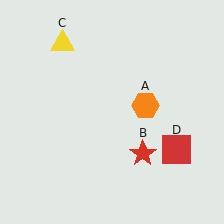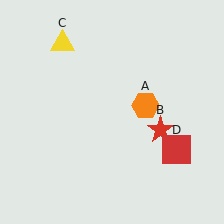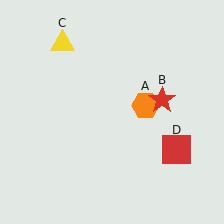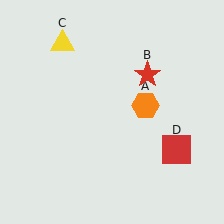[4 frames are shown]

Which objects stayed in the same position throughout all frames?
Orange hexagon (object A) and yellow triangle (object C) and red square (object D) remained stationary.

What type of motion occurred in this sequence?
The red star (object B) rotated counterclockwise around the center of the scene.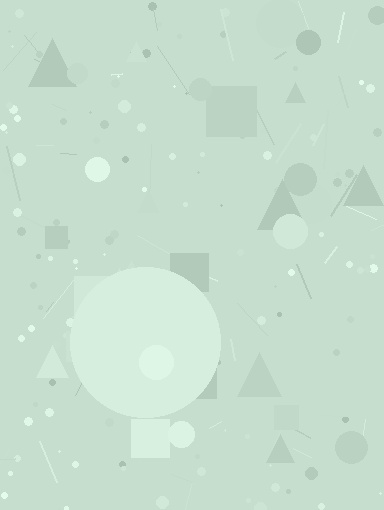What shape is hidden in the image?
A circle is hidden in the image.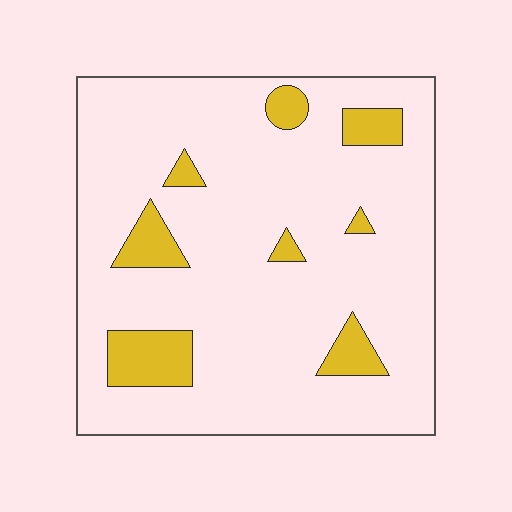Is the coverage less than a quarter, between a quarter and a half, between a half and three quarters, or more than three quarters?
Less than a quarter.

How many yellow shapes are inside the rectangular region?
8.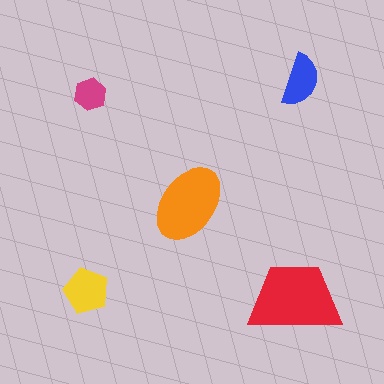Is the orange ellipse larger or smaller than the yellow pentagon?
Larger.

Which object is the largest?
The red trapezoid.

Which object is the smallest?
The magenta hexagon.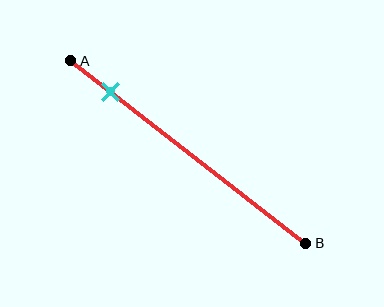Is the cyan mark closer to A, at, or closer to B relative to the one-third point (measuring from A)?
The cyan mark is closer to point A than the one-third point of segment AB.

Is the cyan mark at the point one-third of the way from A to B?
No, the mark is at about 15% from A, not at the 33% one-third point.